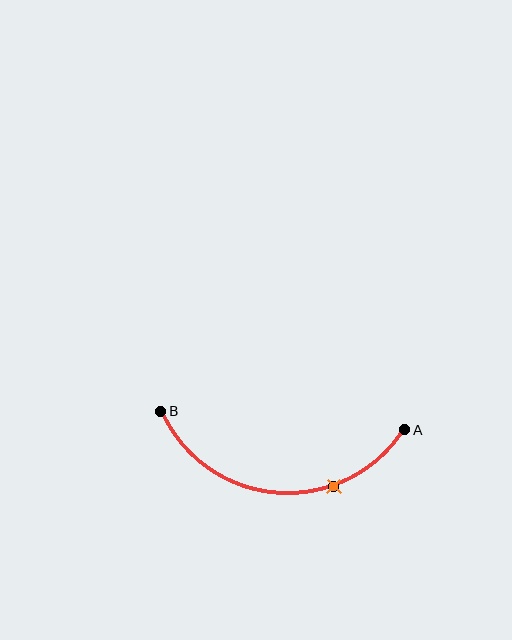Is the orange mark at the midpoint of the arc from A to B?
No. The orange mark lies on the arc but is closer to endpoint A. The arc midpoint would be at the point on the curve equidistant along the arc from both A and B.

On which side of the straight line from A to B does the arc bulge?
The arc bulges below the straight line connecting A and B.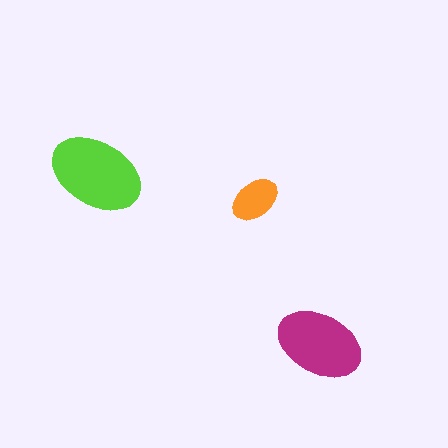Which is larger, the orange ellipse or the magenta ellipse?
The magenta one.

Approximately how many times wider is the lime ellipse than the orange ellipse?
About 2 times wider.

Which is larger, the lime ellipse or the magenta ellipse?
The lime one.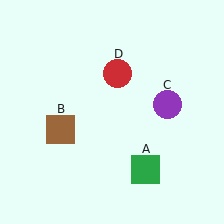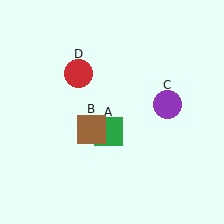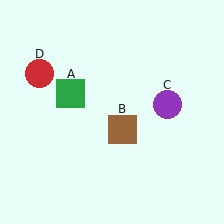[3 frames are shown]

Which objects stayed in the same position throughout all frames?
Purple circle (object C) remained stationary.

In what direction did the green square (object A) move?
The green square (object A) moved up and to the left.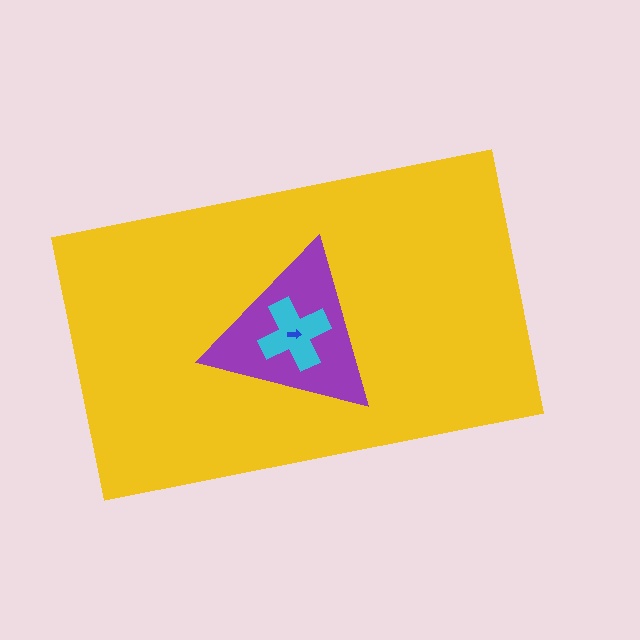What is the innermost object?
The blue arrow.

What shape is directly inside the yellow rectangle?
The purple triangle.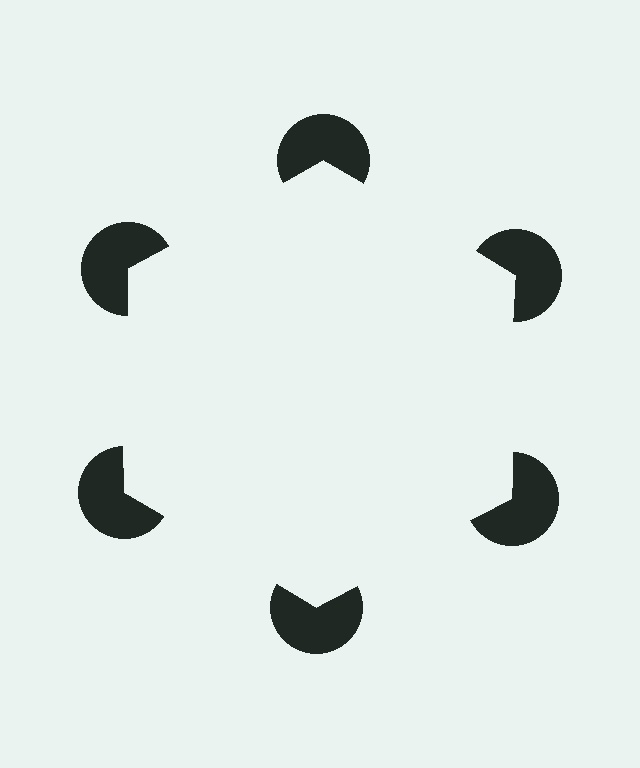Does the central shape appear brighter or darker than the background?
It typically appears slightly brighter than the background, even though no actual brightness change is drawn.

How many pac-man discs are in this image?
There are 6 — one at each vertex of the illusory hexagon.